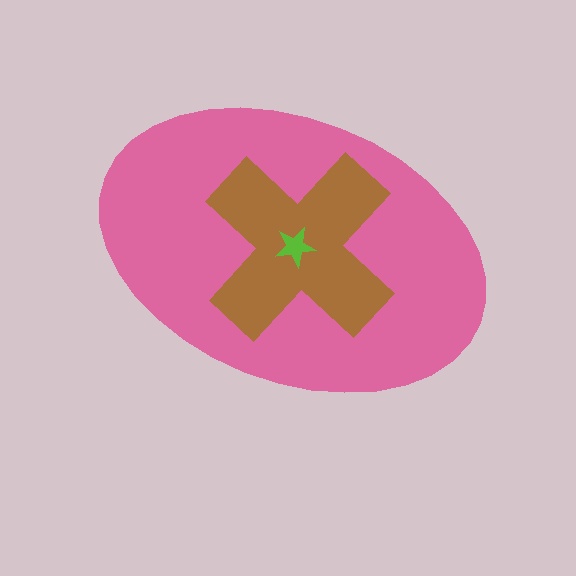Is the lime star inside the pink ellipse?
Yes.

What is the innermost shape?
The lime star.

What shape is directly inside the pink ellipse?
The brown cross.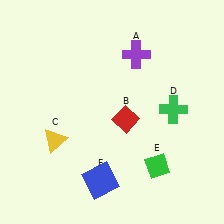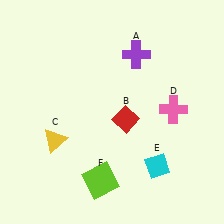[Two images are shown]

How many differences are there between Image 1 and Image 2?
There are 3 differences between the two images.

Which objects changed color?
D changed from green to pink. E changed from green to cyan. F changed from blue to lime.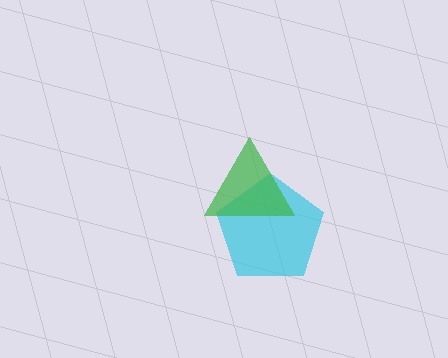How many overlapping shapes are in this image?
There are 2 overlapping shapes in the image.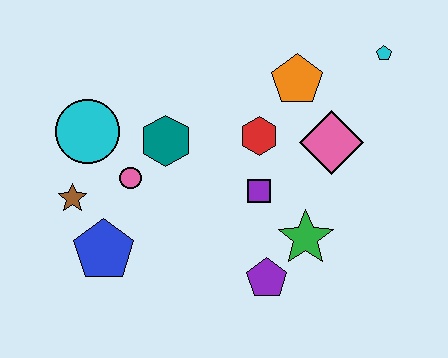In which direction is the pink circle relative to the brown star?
The pink circle is to the right of the brown star.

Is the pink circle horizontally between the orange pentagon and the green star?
No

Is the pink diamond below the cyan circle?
Yes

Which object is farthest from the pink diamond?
The brown star is farthest from the pink diamond.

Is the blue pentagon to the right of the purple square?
No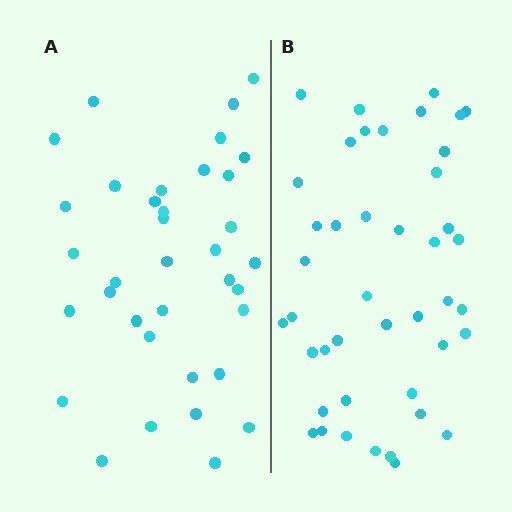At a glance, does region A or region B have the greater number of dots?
Region B (the right region) has more dots.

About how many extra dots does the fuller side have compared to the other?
Region B has roughly 8 or so more dots than region A.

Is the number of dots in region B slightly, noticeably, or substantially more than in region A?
Region B has only slightly more — the two regions are fairly close. The ratio is roughly 1.2 to 1.